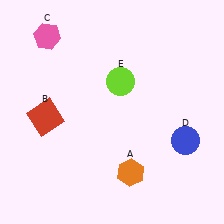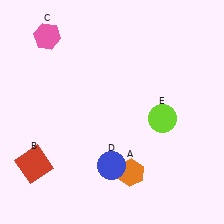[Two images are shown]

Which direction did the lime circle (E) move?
The lime circle (E) moved right.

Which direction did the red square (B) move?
The red square (B) moved down.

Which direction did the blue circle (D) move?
The blue circle (D) moved left.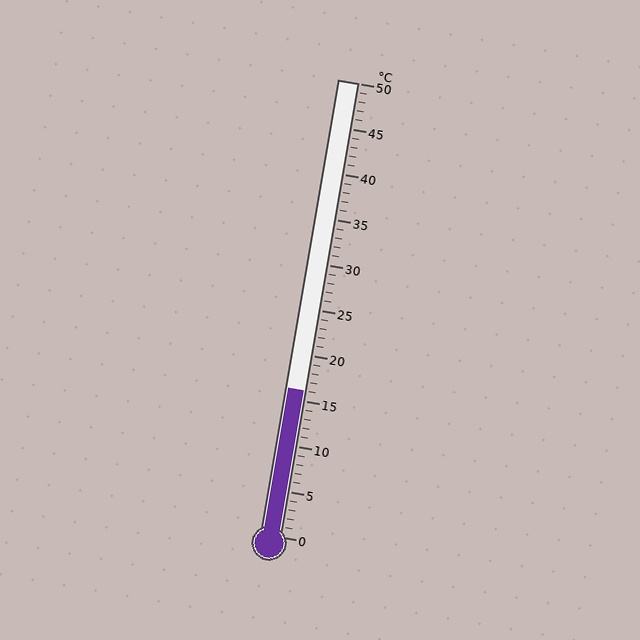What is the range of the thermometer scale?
The thermometer scale ranges from 0°C to 50°C.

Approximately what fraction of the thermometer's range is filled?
The thermometer is filled to approximately 30% of its range.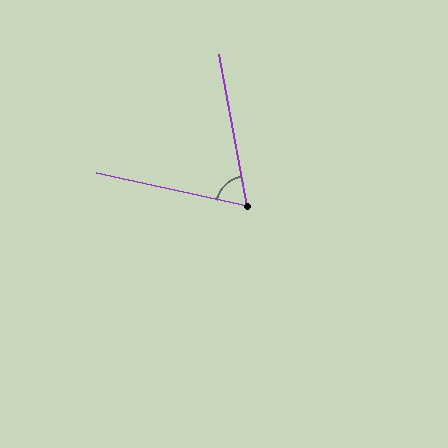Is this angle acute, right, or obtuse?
It is acute.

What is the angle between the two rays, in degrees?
Approximately 67 degrees.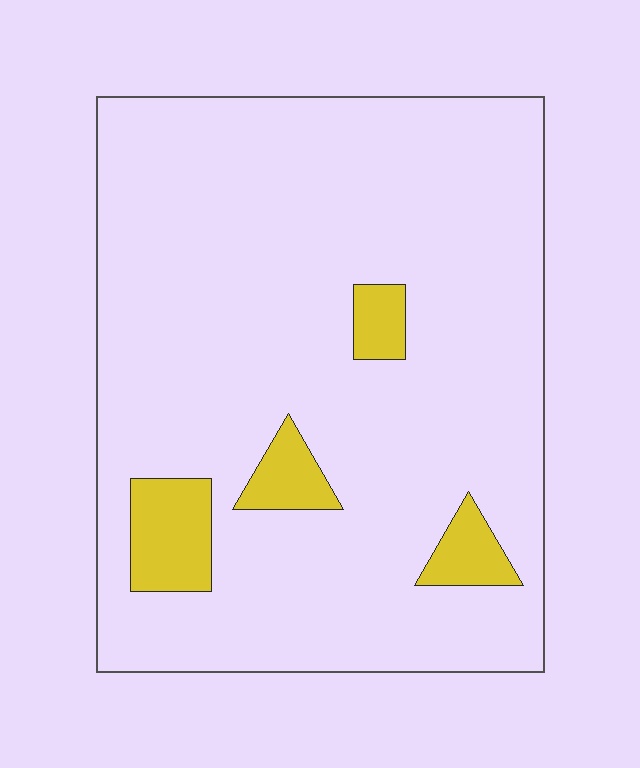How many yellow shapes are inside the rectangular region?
4.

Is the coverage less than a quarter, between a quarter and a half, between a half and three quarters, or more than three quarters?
Less than a quarter.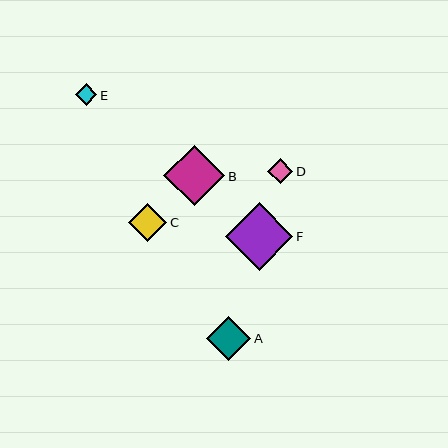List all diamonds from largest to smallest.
From largest to smallest: F, B, A, C, D, E.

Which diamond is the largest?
Diamond F is the largest with a size of approximately 67 pixels.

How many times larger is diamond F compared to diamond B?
Diamond F is approximately 1.1 times the size of diamond B.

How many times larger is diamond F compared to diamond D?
Diamond F is approximately 2.7 times the size of diamond D.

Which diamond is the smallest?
Diamond E is the smallest with a size of approximately 21 pixels.